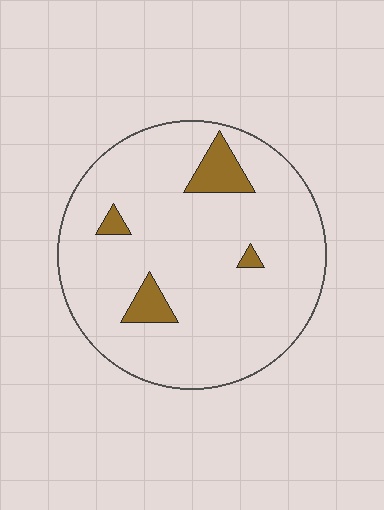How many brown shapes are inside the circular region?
4.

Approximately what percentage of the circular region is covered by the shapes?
Approximately 10%.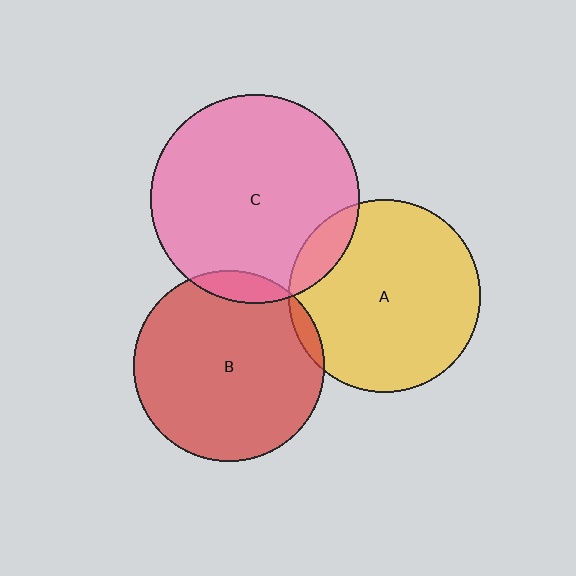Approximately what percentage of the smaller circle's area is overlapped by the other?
Approximately 5%.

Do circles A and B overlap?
Yes.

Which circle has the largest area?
Circle C (pink).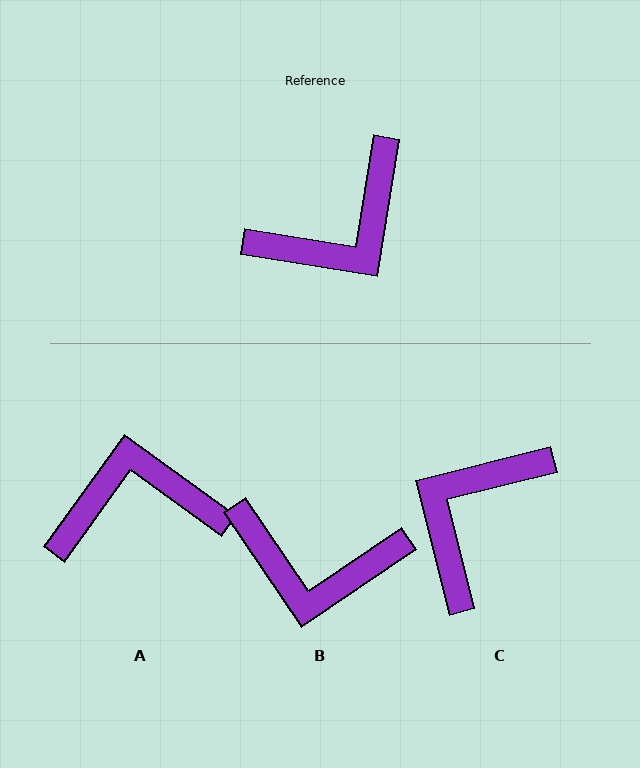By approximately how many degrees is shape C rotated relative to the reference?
Approximately 157 degrees clockwise.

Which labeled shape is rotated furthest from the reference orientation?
C, about 157 degrees away.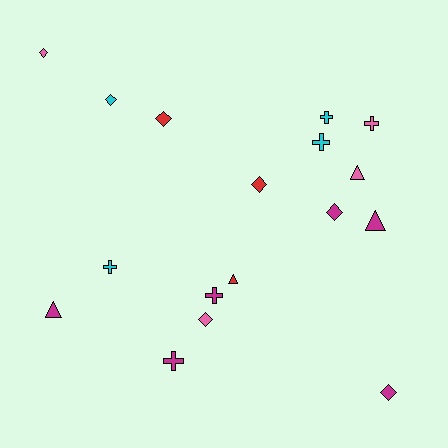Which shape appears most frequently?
Diamond, with 7 objects.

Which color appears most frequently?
Magenta, with 6 objects.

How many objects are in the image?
There are 17 objects.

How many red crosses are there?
There are no red crosses.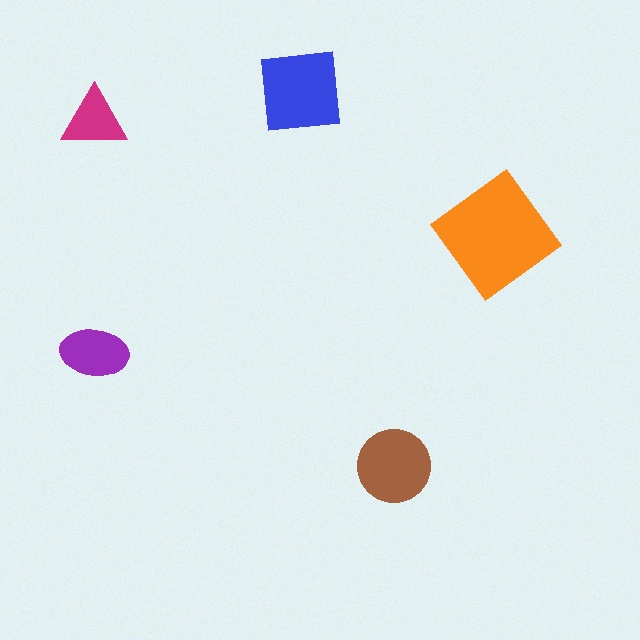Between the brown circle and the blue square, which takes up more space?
The blue square.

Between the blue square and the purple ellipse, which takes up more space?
The blue square.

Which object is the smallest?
The magenta triangle.